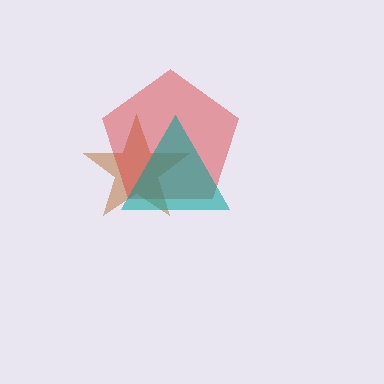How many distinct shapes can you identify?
There are 3 distinct shapes: a brown star, a red pentagon, a teal triangle.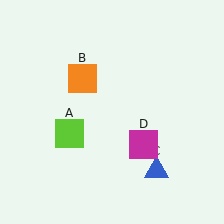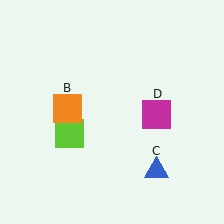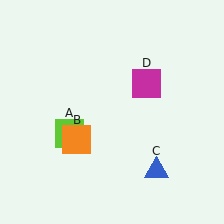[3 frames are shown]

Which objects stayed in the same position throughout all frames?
Lime square (object A) and blue triangle (object C) remained stationary.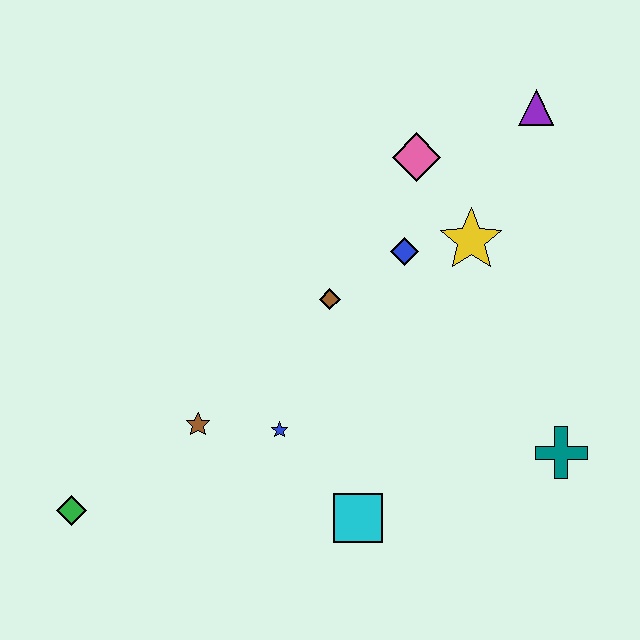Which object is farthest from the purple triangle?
The green diamond is farthest from the purple triangle.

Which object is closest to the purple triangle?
The pink diamond is closest to the purple triangle.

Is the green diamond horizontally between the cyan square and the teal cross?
No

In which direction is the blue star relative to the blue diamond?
The blue star is below the blue diamond.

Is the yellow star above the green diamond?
Yes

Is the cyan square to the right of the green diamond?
Yes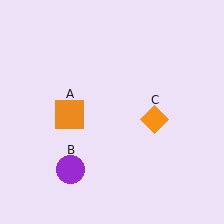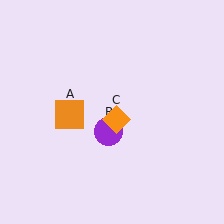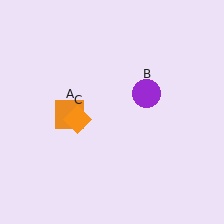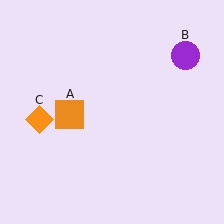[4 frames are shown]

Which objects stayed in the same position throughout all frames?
Orange square (object A) remained stationary.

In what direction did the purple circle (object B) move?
The purple circle (object B) moved up and to the right.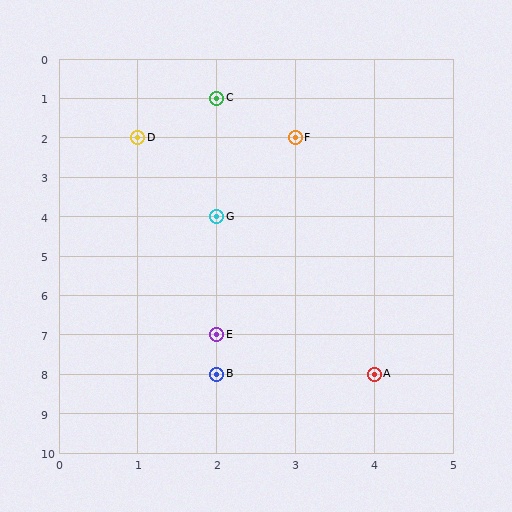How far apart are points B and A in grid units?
Points B and A are 2 columns apart.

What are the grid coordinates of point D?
Point D is at grid coordinates (1, 2).